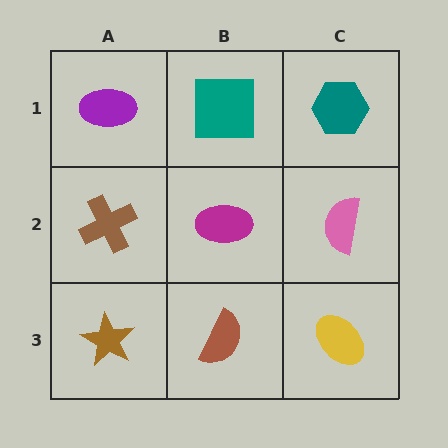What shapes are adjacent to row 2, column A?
A purple ellipse (row 1, column A), a brown star (row 3, column A), a magenta ellipse (row 2, column B).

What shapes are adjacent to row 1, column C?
A pink semicircle (row 2, column C), a teal square (row 1, column B).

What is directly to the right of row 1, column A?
A teal square.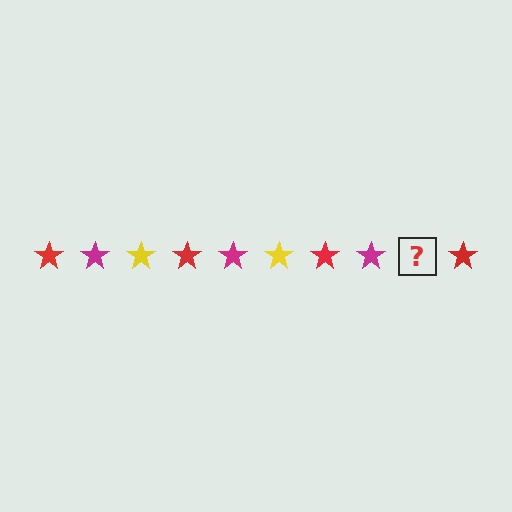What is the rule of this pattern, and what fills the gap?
The rule is that the pattern cycles through red, magenta, yellow stars. The gap should be filled with a yellow star.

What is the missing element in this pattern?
The missing element is a yellow star.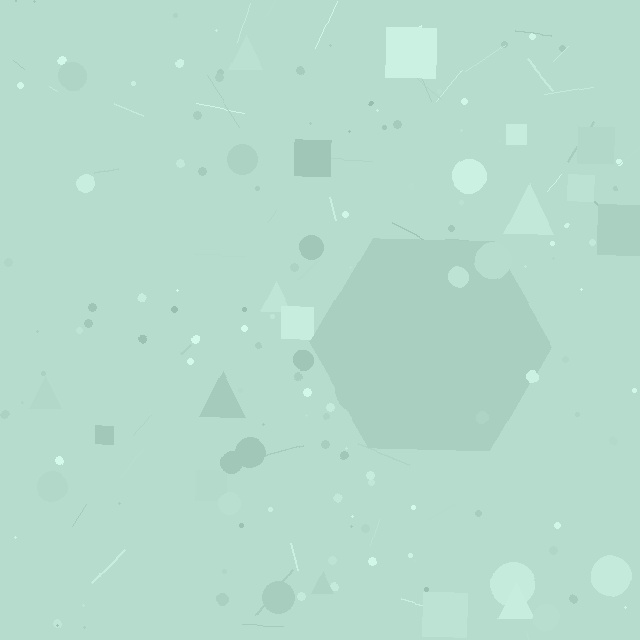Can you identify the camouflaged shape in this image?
The camouflaged shape is a hexagon.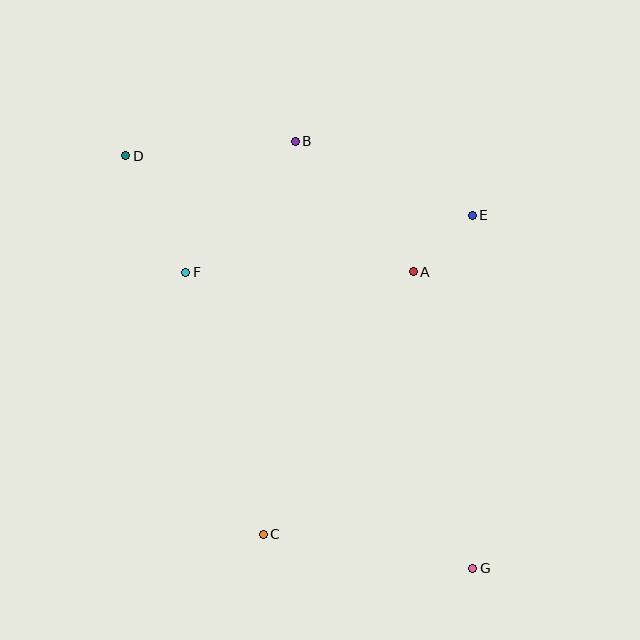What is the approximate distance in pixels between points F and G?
The distance between F and G is approximately 412 pixels.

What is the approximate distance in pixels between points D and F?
The distance between D and F is approximately 131 pixels.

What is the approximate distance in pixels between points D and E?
The distance between D and E is approximately 352 pixels.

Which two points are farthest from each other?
Points D and G are farthest from each other.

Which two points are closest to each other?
Points A and E are closest to each other.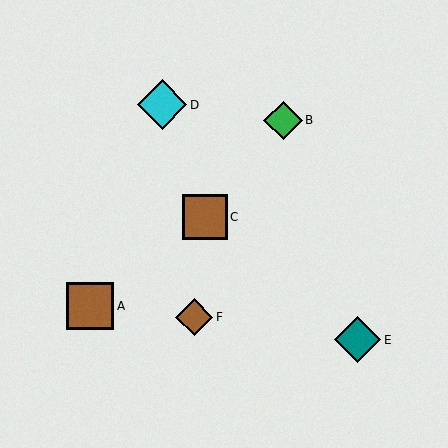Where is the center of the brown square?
The center of the brown square is at (205, 217).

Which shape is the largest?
The cyan diamond (labeled D) is the largest.